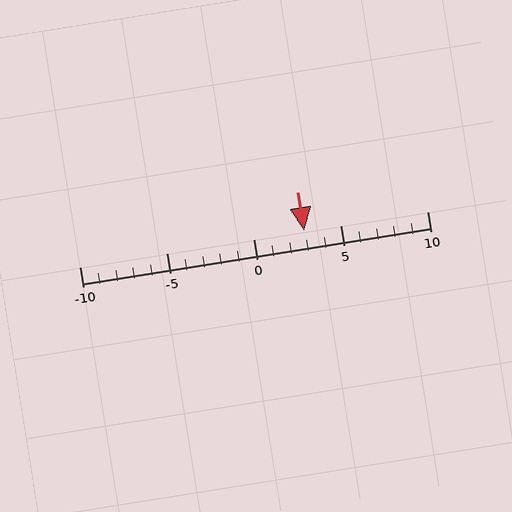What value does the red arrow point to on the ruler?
The red arrow points to approximately 3.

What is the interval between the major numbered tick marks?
The major tick marks are spaced 5 units apart.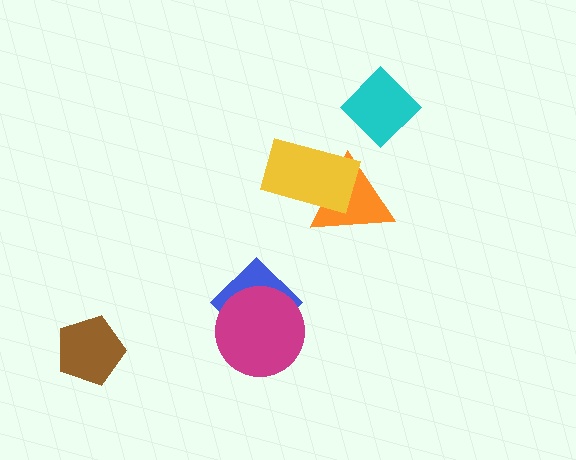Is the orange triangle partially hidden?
Yes, it is partially covered by another shape.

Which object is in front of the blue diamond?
The magenta circle is in front of the blue diamond.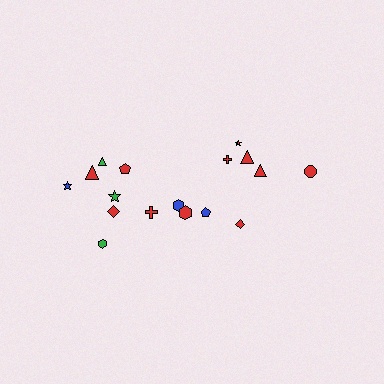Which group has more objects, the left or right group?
The left group.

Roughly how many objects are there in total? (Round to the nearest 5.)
Roughly 15 objects in total.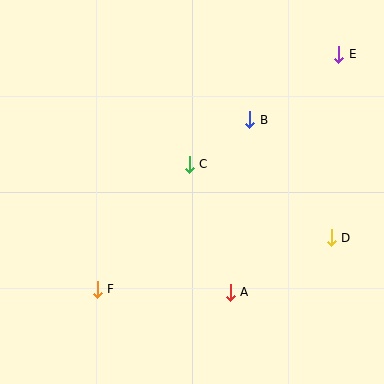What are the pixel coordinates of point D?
Point D is at (331, 238).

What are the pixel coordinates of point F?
Point F is at (97, 289).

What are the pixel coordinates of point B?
Point B is at (250, 120).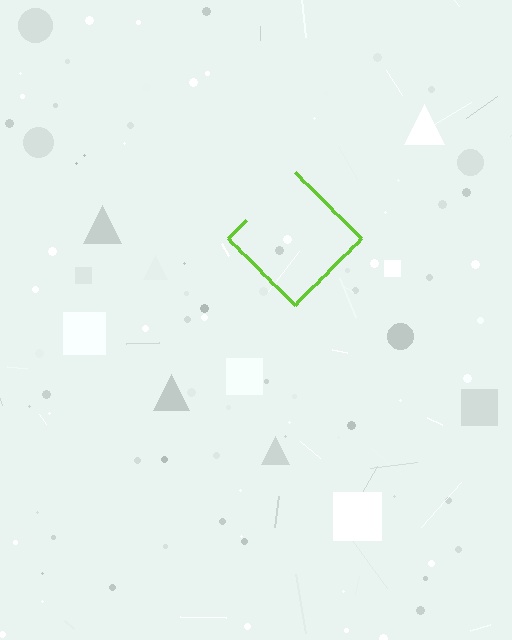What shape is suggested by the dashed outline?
The dashed outline suggests a diamond.